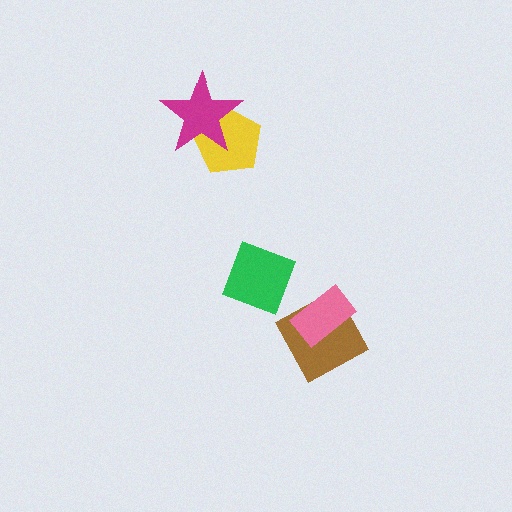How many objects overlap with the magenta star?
1 object overlaps with the magenta star.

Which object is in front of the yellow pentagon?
The magenta star is in front of the yellow pentagon.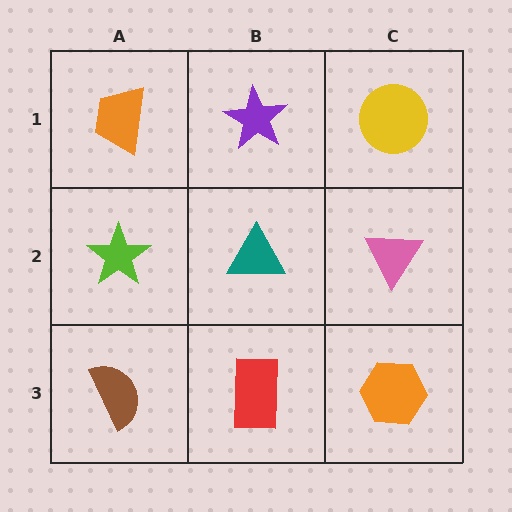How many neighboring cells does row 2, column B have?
4.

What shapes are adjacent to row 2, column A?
An orange trapezoid (row 1, column A), a brown semicircle (row 3, column A), a teal triangle (row 2, column B).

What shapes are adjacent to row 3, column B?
A teal triangle (row 2, column B), a brown semicircle (row 3, column A), an orange hexagon (row 3, column C).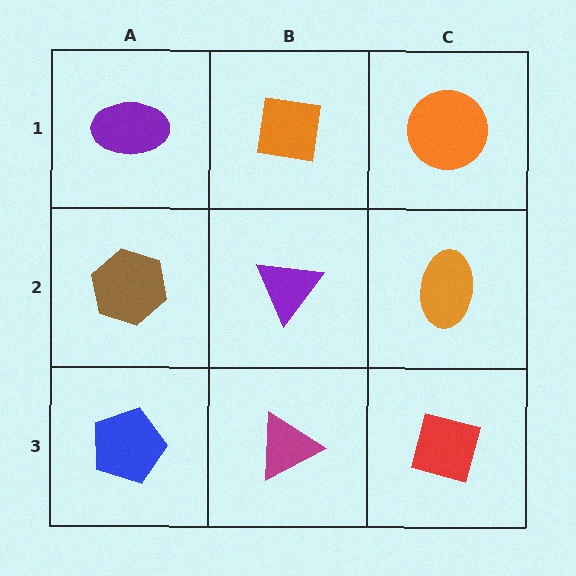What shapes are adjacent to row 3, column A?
A brown hexagon (row 2, column A), a magenta triangle (row 3, column B).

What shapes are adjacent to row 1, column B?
A purple triangle (row 2, column B), a purple ellipse (row 1, column A), an orange circle (row 1, column C).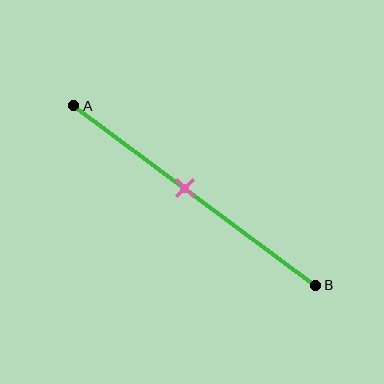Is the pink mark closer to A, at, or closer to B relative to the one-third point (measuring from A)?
The pink mark is closer to point B than the one-third point of segment AB.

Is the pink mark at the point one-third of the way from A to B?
No, the mark is at about 45% from A, not at the 33% one-third point.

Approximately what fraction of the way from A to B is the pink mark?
The pink mark is approximately 45% of the way from A to B.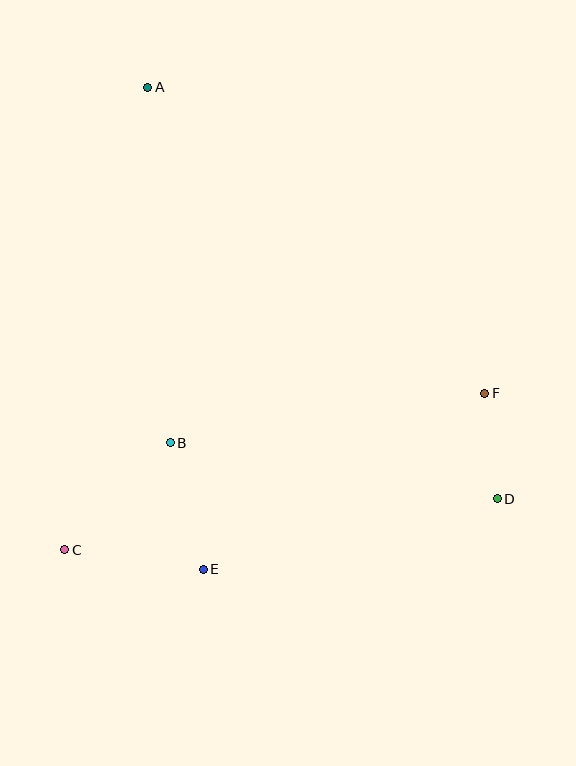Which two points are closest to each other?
Points D and F are closest to each other.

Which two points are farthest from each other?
Points A and D are farthest from each other.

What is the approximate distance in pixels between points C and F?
The distance between C and F is approximately 448 pixels.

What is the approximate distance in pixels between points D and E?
The distance between D and E is approximately 302 pixels.